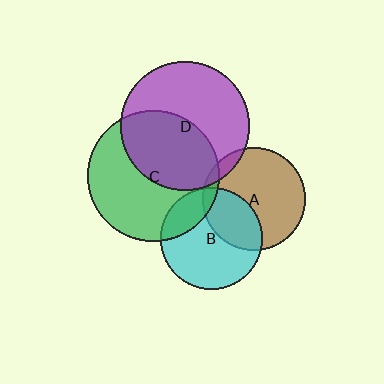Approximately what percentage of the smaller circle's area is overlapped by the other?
Approximately 20%.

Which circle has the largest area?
Circle C (green).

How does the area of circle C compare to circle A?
Approximately 1.6 times.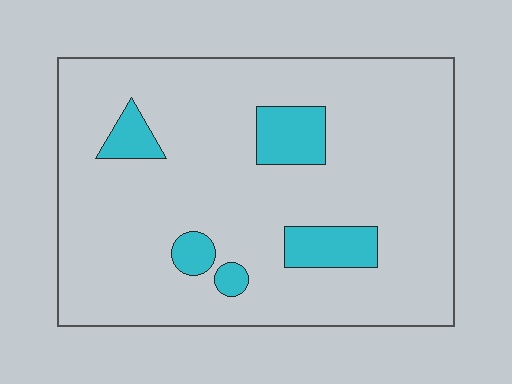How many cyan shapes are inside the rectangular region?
5.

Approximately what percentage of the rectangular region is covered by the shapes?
Approximately 10%.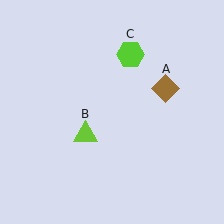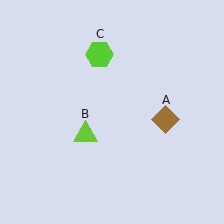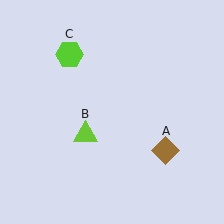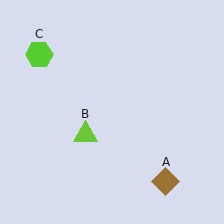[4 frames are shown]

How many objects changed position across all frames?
2 objects changed position: brown diamond (object A), lime hexagon (object C).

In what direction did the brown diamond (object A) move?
The brown diamond (object A) moved down.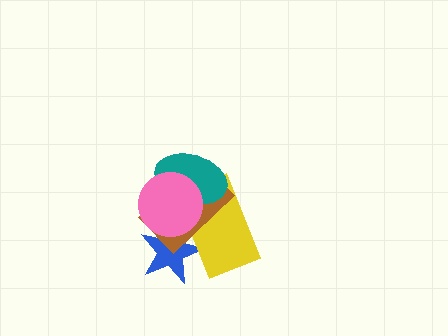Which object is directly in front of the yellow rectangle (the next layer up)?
The brown rectangle is directly in front of the yellow rectangle.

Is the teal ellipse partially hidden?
Yes, it is partially covered by another shape.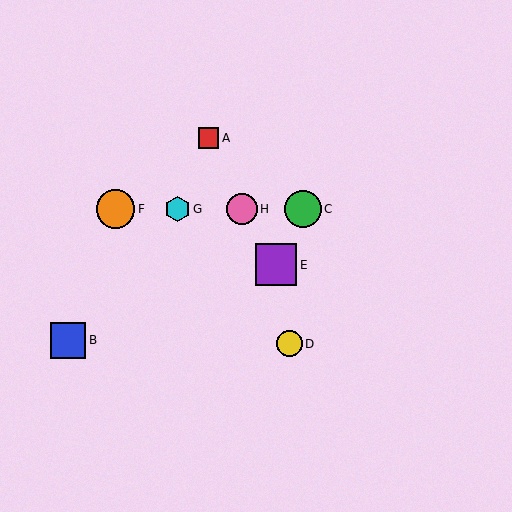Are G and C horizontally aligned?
Yes, both are at y≈209.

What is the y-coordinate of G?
Object G is at y≈209.